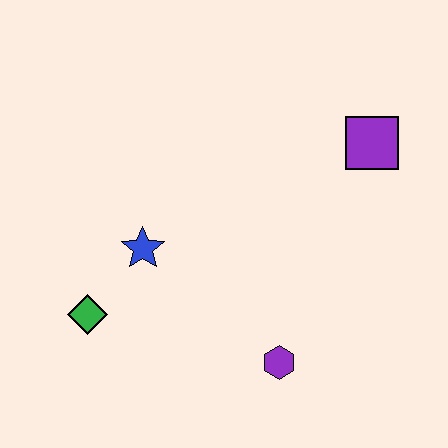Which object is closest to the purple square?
The purple hexagon is closest to the purple square.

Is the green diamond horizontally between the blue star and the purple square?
No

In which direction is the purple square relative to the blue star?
The purple square is to the right of the blue star.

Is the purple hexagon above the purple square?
No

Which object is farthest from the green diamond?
The purple square is farthest from the green diamond.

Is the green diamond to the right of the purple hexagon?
No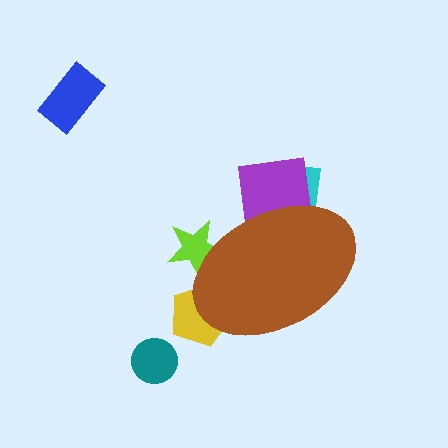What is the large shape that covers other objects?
A brown ellipse.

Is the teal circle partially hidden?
No, the teal circle is fully visible.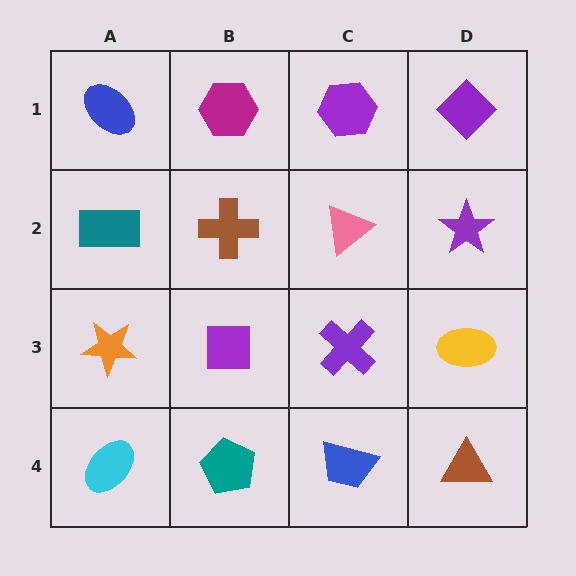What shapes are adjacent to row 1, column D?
A purple star (row 2, column D), a purple hexagon (row 1, column C).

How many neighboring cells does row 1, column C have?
3.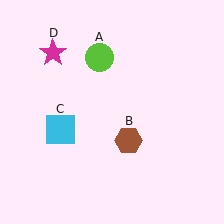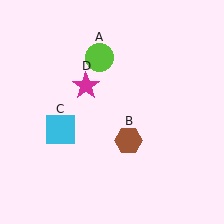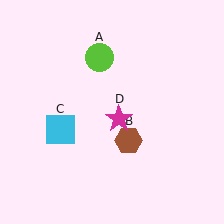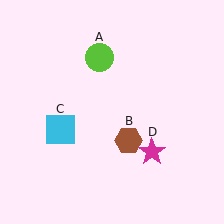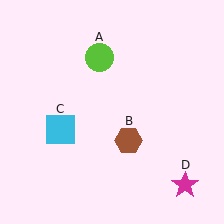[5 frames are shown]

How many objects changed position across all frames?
1 object changed position: magenta star (object D).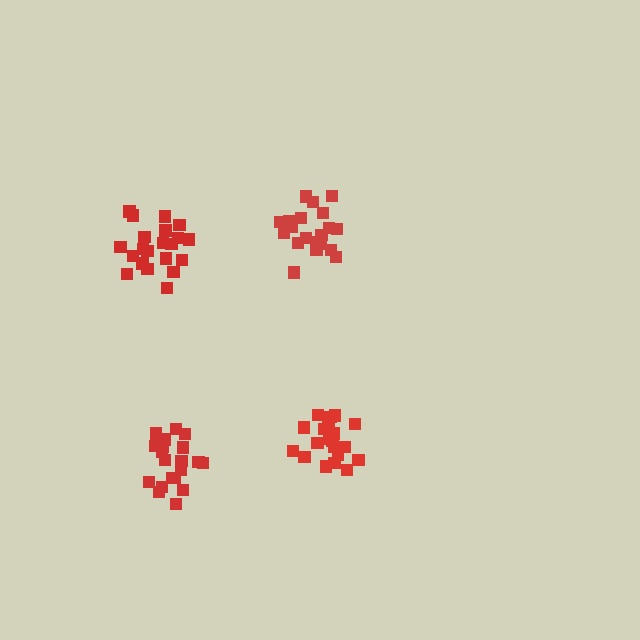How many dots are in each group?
Group 1: 21 dots, Group 2: 21 dots, Group 3: 21 dots, Group 4: 20 dots (83 total).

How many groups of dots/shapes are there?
There are 4 groups.